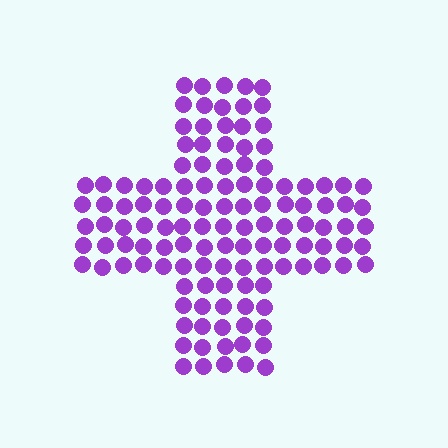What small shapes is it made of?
It is made of small circles.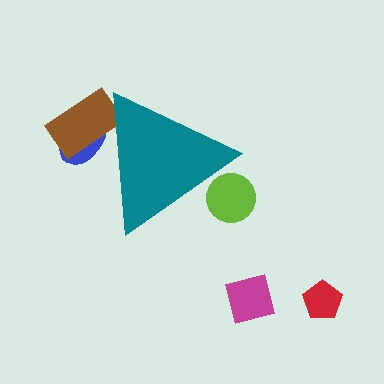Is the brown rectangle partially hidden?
Yes, the brown rectangle is partially hidden behind the teal triangle.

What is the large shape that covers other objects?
A teal triangle.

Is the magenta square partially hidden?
No, the magenta square is fully visible.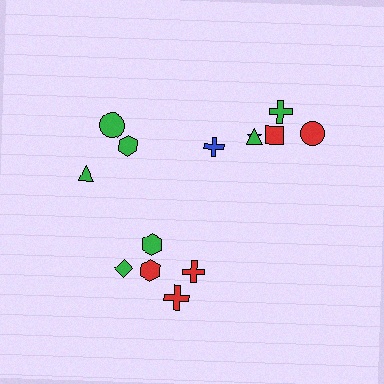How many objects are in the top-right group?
There are 6 objects.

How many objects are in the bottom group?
There are 5 objects.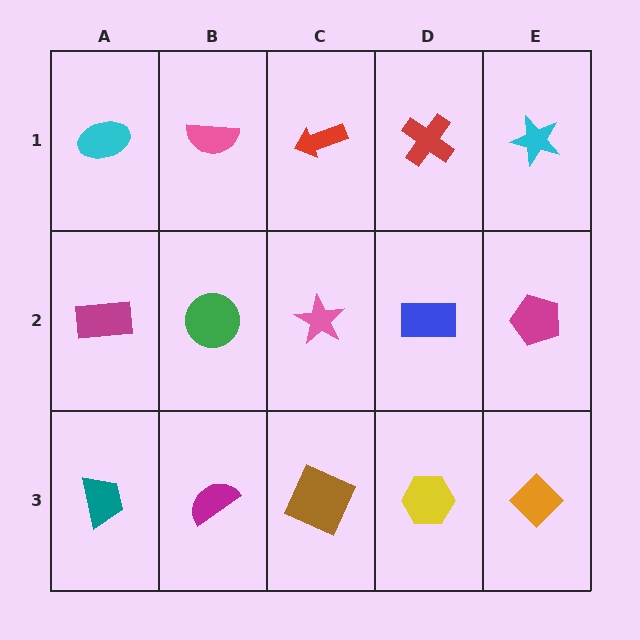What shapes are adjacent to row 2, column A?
A cyan ellipse (row 1, column A), a teal trapezoid (row 3, column A), a green circle (row 2, column B).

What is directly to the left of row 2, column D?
A pink star.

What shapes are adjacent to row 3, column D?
A blue rectangle (row 2, column D), a brown square (row 3, column C), an orange diamond (row 3, column E).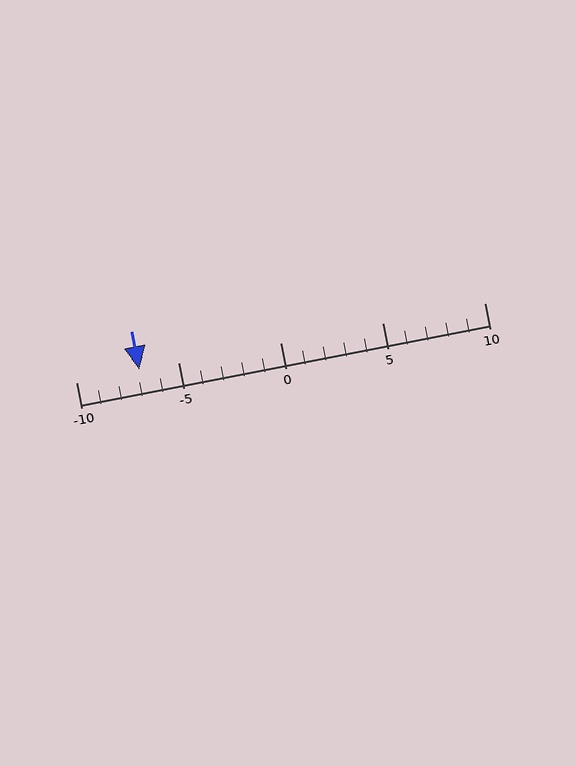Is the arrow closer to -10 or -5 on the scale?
The arrow is closer to -5.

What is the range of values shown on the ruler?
The ruler shows values from -10 to 10.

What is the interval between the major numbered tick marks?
The major tick marks are spaced 5 units apart.